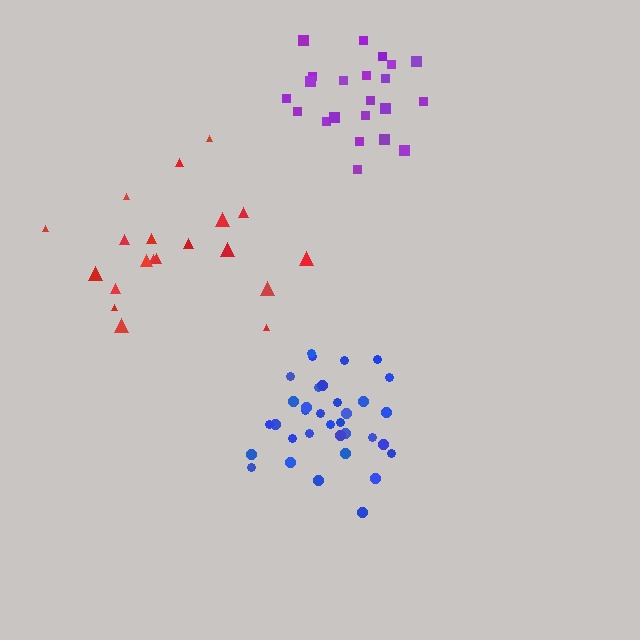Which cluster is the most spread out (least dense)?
Red.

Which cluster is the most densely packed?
Blue.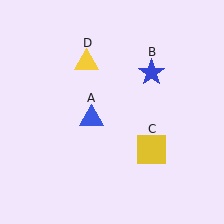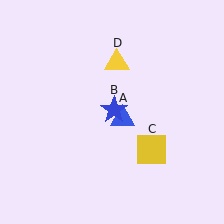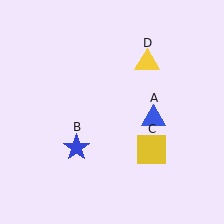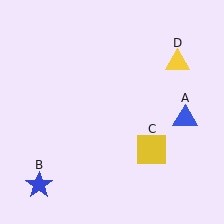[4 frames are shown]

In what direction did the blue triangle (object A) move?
The blue triangle (object A) moved right.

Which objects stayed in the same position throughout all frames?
Yellow square (object C) remained stationary.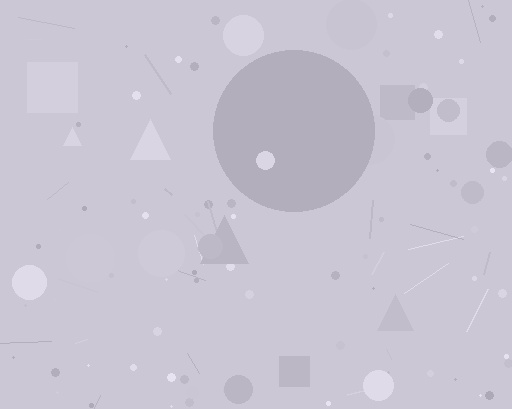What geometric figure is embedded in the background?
A circle is embedded in the background.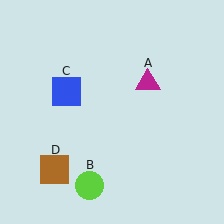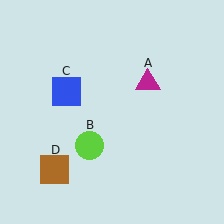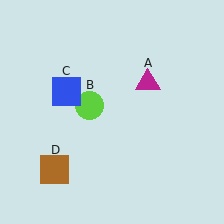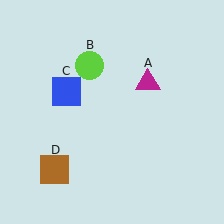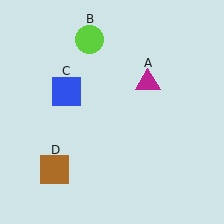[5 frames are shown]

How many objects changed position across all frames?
1 object changed position: lime circle (object B).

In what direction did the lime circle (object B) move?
The lime circle (object B) moved up.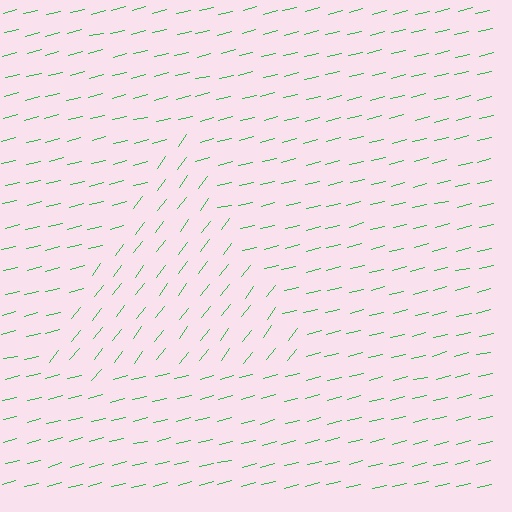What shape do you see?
I see a triangle.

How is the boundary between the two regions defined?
The boundary is defined purely by a change in line orientation (approximately 39 degrees difference). All lines are the same color and thickness.